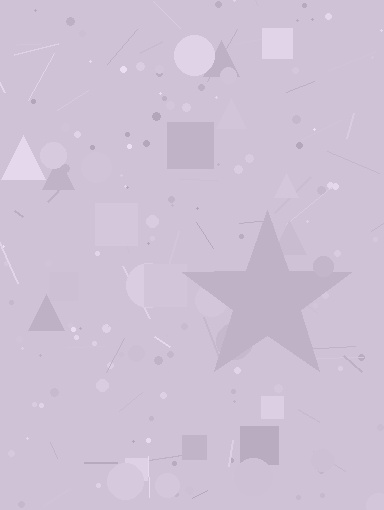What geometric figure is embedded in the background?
A star is embedded in the background.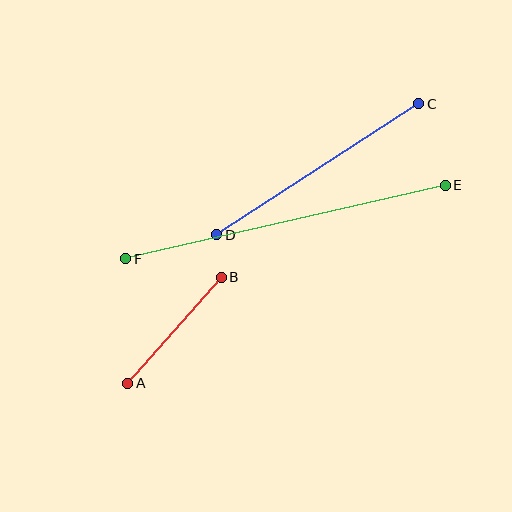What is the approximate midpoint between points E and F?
The midpoint is at approximately (286, 222) pixels.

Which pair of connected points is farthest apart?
Points E and F are farthest apart.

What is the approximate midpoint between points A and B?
The midpoint is at approximately (175, 330) pixels.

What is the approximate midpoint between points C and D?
The midpoint is at approximately (318, 169) pixels.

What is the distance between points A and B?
The distance is approximately 141 pixels.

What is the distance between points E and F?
The distance is approximately 328 pixels.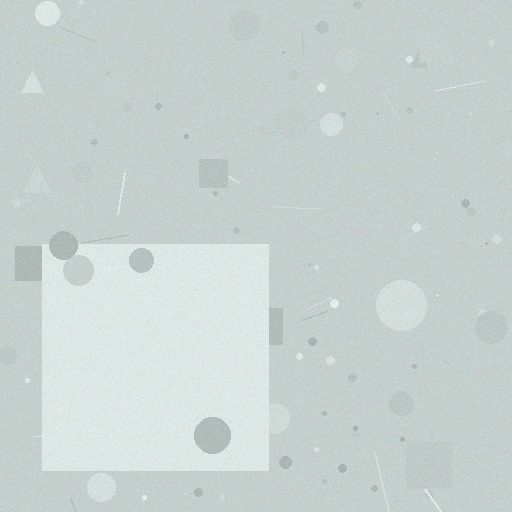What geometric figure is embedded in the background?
A square is embedded in the background.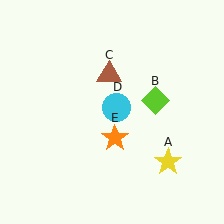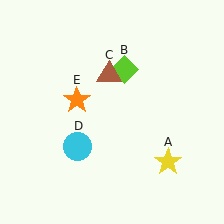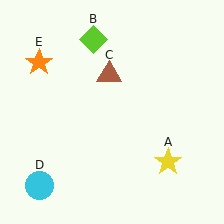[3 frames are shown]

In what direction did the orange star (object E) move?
The orange star (object E) moved up and to the left.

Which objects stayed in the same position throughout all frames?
Yellow star (object A) and brown triangle (object C) remained stationary.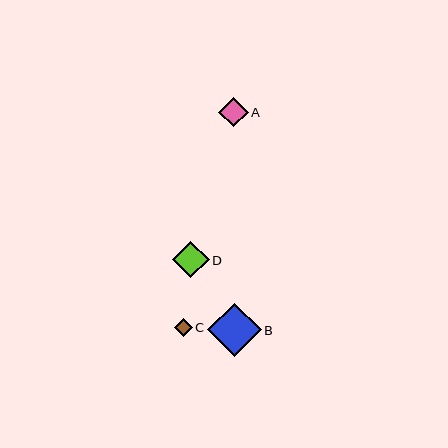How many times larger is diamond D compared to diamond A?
Diamond D is approximately 1.2 times the size of diamond A.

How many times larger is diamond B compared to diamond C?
Diamond B is approximately 3.0 times the size of diamond C.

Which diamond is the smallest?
Diamond C is the smallest with a size of approximately 18 pixels.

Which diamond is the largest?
Diamond B is the largest with a size of approximately 54 pixels.